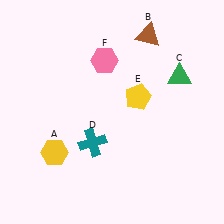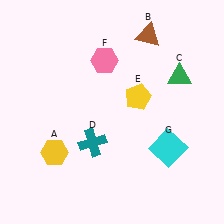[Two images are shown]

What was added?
A cyan square (G) was added in Image 2.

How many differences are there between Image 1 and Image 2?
There is 1 difference between the two images.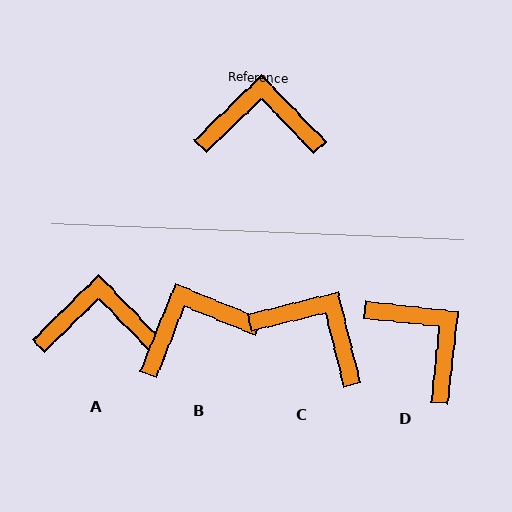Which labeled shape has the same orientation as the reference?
A.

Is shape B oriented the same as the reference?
No, it is off by about 24 degrees.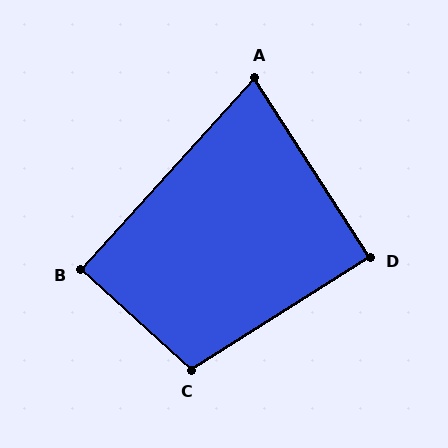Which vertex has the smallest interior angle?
A, at approximately 75 degrees.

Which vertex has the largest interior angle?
C, at approximately 105 degrees.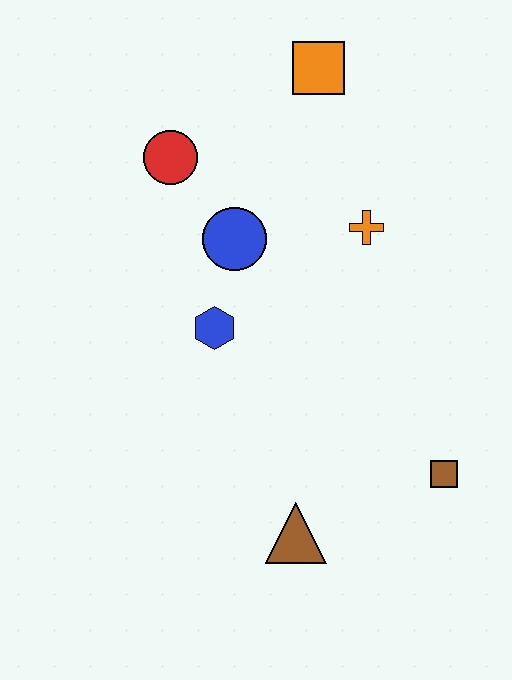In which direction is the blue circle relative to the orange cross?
The blue circle is to the left of the orange cross.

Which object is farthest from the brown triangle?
The orange square is farthest from the brown triangle.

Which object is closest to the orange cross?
The blue circle is closest to the orange cross.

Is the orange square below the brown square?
No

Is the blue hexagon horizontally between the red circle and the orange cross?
Yes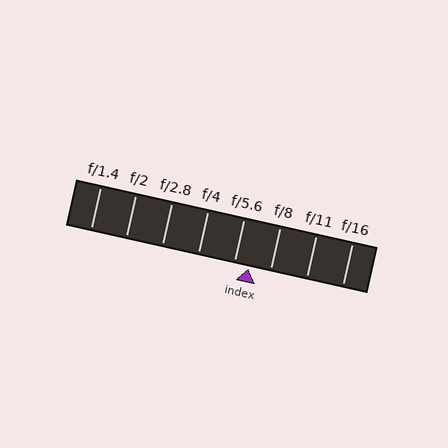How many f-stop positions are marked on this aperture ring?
There are 8 f-stop positions marked.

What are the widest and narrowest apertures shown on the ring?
The widest aperture shown is f/1.4 and the narrowest is f/16.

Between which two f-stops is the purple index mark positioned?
The index mark is between f/5.6 and f/8.